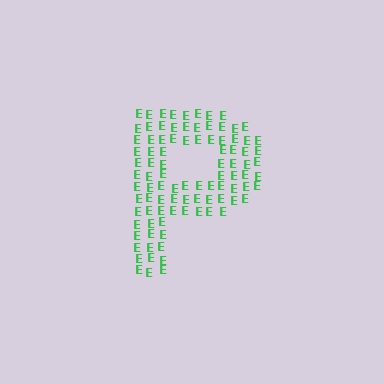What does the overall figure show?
The overall figure shows the letter P.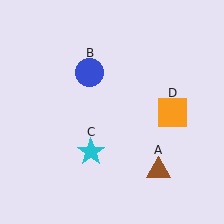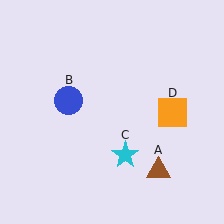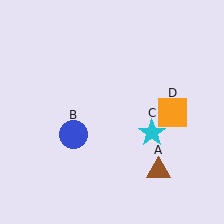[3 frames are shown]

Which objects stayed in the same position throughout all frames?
Brown triangle (object A) and orange square (object D) remained stationary.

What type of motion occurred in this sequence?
The blue circle (object B), cyan star (object C) rotated counterclockwise around the center of the scene.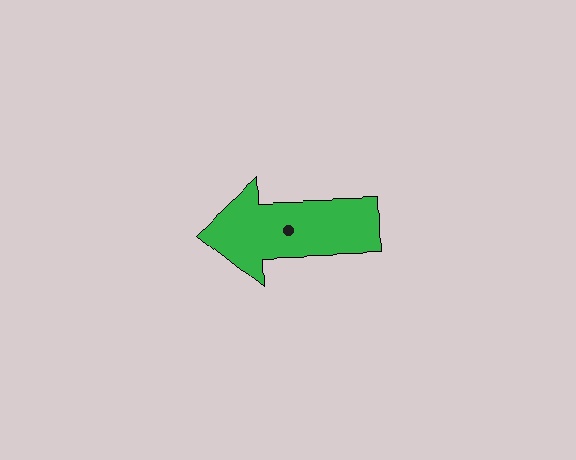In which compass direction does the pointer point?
West.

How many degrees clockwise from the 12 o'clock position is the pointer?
Approximately 268 degrees.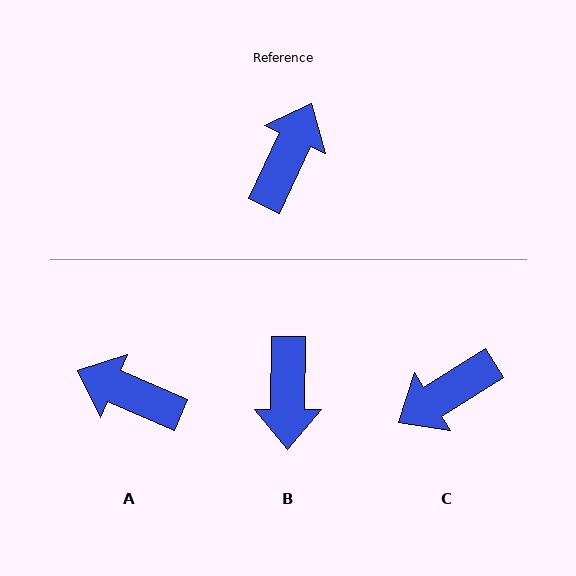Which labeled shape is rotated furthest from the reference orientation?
B, about 155 degrees away.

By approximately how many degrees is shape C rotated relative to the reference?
Approximately 147 degrees counter-clockwise.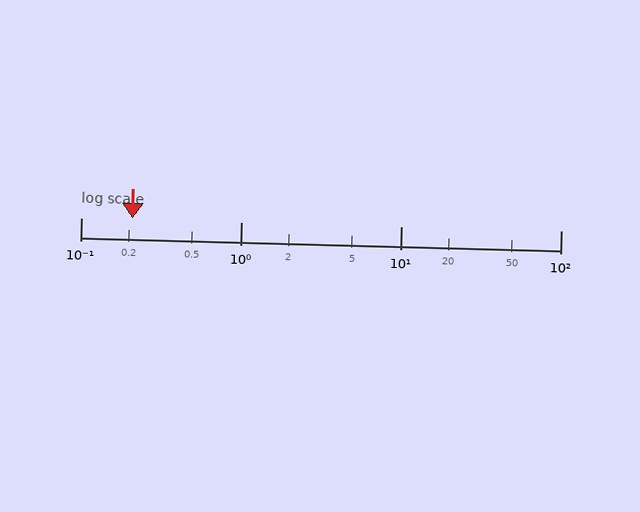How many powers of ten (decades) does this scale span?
The scale spans 3 decades, from 0.1 to 100.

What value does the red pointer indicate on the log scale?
The pointer indicates approximately 0.21.